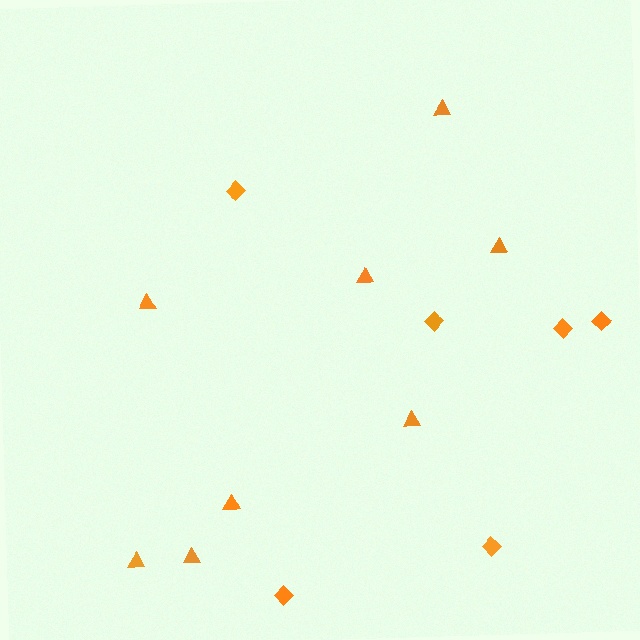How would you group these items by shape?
There are 2 groups: one group of triangles (8) and one group of diamonds (6).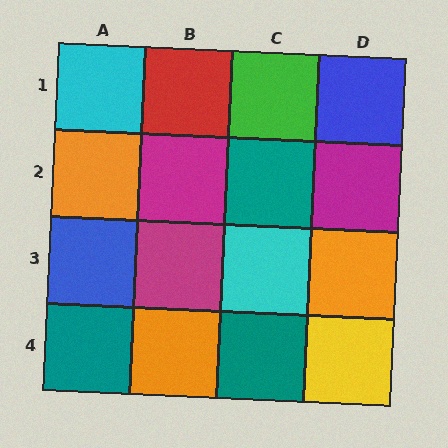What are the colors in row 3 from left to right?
Blue, magenta, cyan, orange.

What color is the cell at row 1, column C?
Green.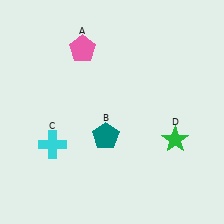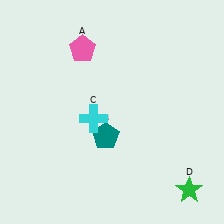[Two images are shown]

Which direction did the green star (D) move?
The green star (D) moved down.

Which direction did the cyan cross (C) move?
The cyan cross (C) moved right.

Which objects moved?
The objects that moved are: the cyan cross (C), the green star (D).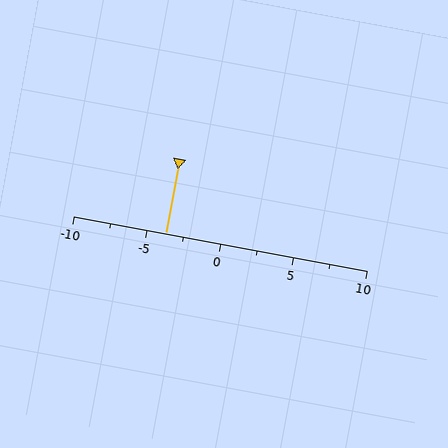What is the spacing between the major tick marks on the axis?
The major ticks are spaced 5 apart.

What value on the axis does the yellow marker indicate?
The marker indicates approximately -3.8.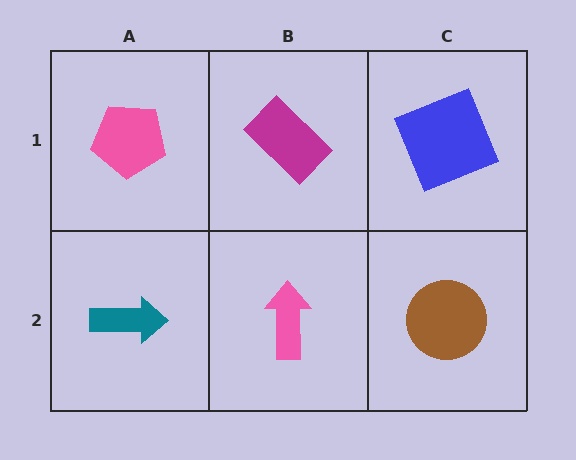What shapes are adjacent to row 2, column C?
A blue square (row 1, column C), a pink arrow (row 2, column B).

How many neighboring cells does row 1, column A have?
2.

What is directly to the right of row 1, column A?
A magenta rectangle.